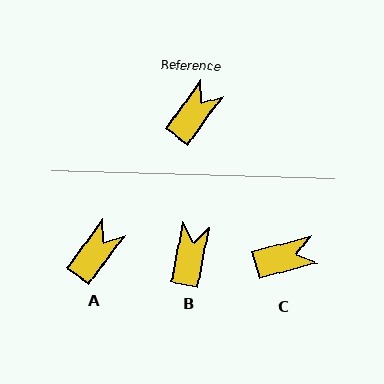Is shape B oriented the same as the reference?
No, it is off by about 24 degrees.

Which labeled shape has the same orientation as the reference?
A.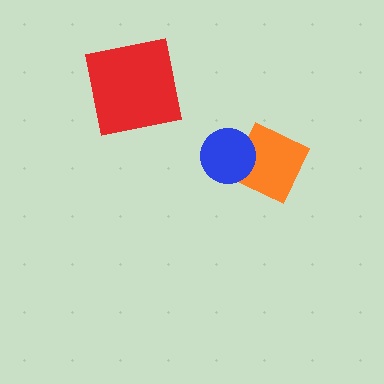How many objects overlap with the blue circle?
1 object overlaps with the blue circle.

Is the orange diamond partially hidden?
Yes, it is partially covered by another shape.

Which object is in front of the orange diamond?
The blue circle is in front of the orange diamond.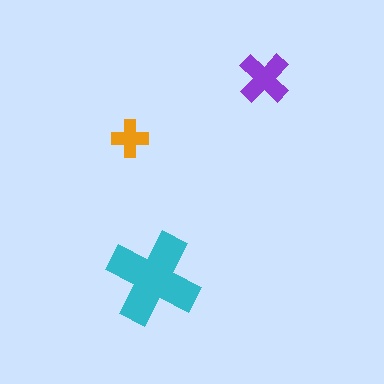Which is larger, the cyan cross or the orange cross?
The cyan one.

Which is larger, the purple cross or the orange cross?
The purple one.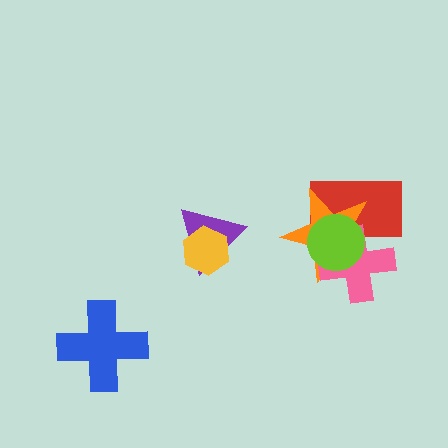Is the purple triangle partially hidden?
Yes, it is partially covered by another shape.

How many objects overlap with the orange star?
3 objects overlap with the orange star.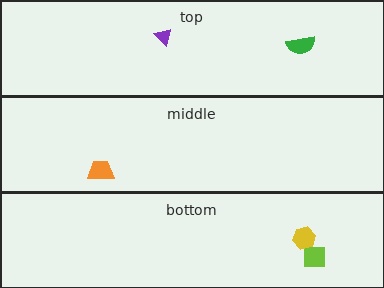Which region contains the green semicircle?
The top region.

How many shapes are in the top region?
2.